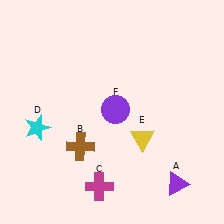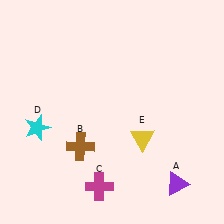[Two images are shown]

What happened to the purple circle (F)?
The purple circle (F) was removed in Image 2. It was in the top-right area of Image 1.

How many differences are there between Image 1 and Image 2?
There is 1 difference between the two images.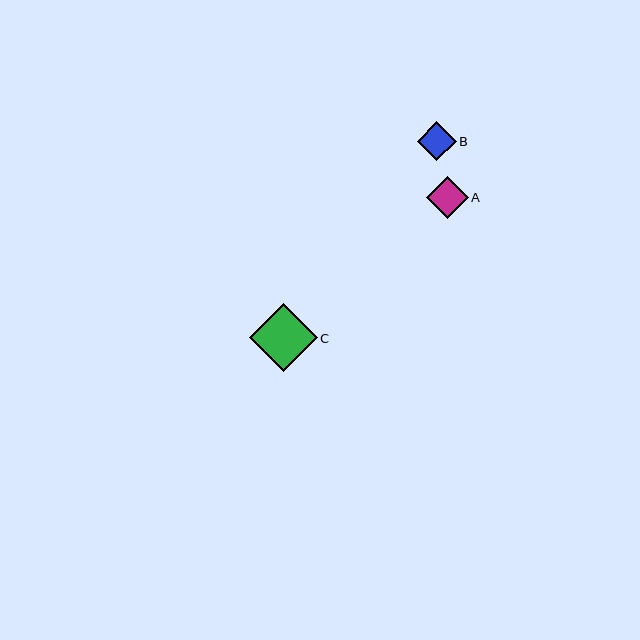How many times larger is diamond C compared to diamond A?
Diamond C is approximately 1.6 times the size of diamond A.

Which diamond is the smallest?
Diamond B is the smallest with a size of approximately 39 pixels.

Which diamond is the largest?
Diamond C is the largest with a size of approximately 68 pixels.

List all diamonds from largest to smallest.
From largest to smallest: C, A, B.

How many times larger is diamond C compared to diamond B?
Diamond C is approximately 1.8 times the size of diamond B.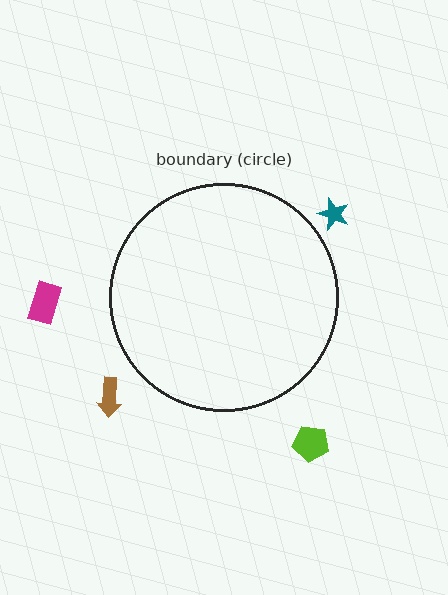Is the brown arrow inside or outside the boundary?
Outside.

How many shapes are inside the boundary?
0 inside, 4 outside.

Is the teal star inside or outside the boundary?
Outside.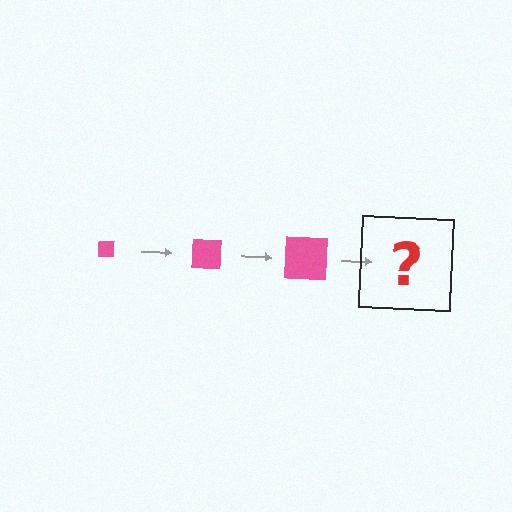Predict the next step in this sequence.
The next step is a pink square, larger than the previous one.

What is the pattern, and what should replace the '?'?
The pattern is that the square gets progressively larger each step. The '?' should be a pink square, larger than the previous one.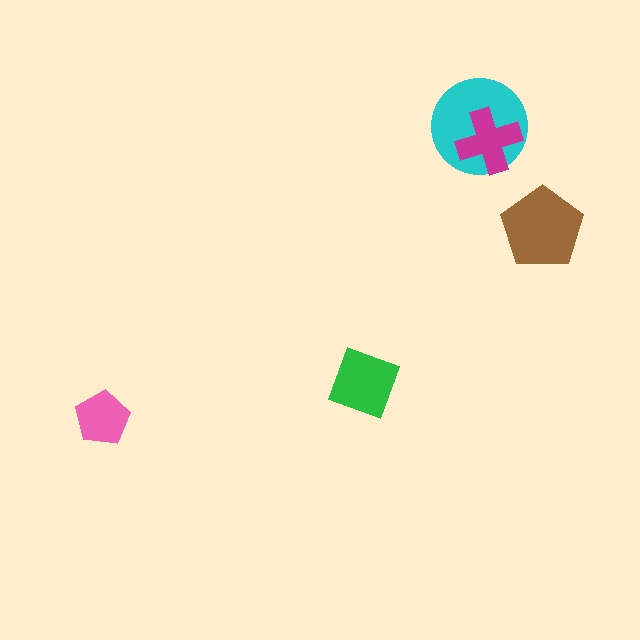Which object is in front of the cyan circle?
The magenta cross is in front of the cyan circle.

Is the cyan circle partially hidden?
Yes, it is partially covered by another shape.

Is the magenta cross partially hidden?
No, no other shape covers it.